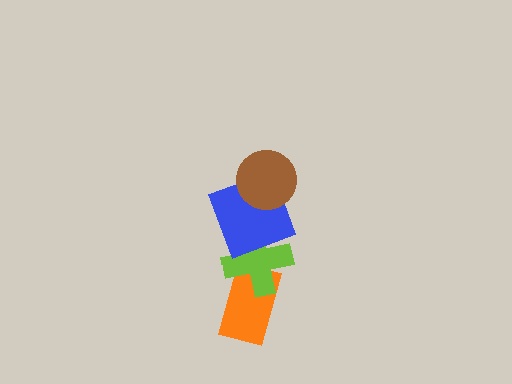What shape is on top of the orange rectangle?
The lime cross is on top of the orange rectangle.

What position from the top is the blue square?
The blue square is 2nd from the top.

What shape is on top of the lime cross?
The blue square is on top of the lime cross.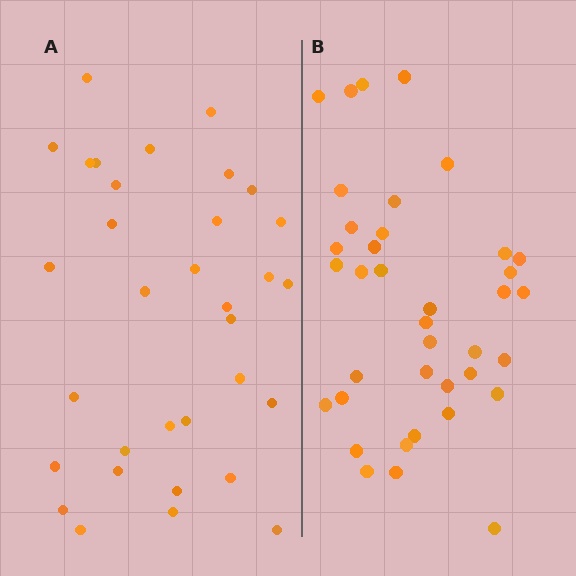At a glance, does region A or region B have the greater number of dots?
Region B (the right region) has more dots.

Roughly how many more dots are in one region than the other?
Region B has about 5 more dots than region A.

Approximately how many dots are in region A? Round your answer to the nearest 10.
About 30 dots. (The exact count is 33, which rounds to 30.)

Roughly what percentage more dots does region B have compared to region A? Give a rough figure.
About 15% more.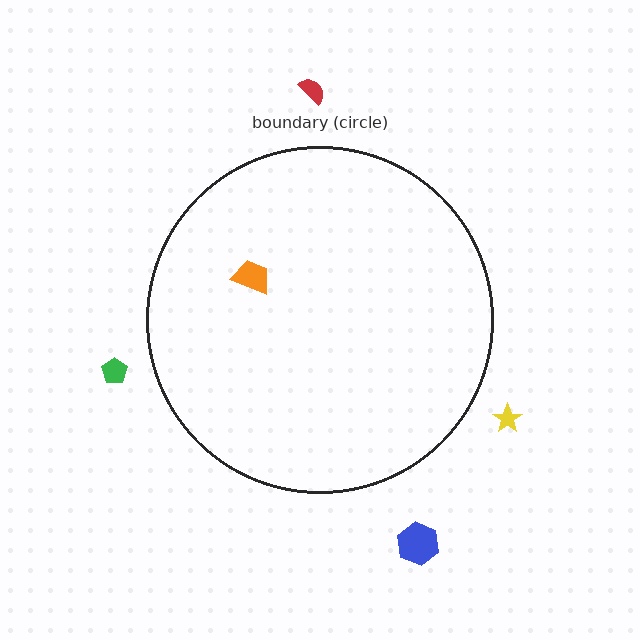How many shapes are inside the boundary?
1 inside, 4 outside.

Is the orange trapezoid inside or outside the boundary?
Inside.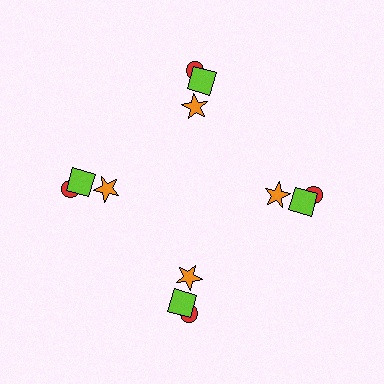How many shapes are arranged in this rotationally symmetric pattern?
There are 12 shapes, arranged in 4 groups of 3.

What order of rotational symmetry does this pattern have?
This pattern has 4-fold rotational symmetry.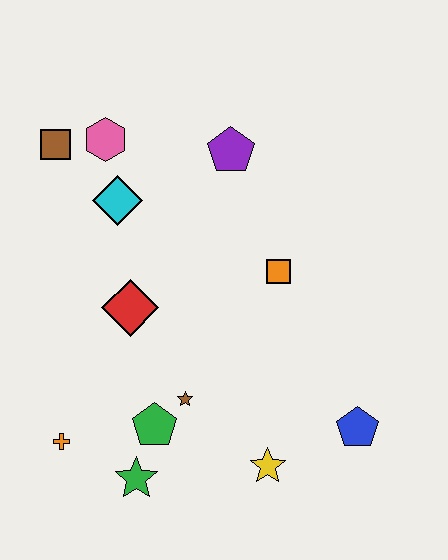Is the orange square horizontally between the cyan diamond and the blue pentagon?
Yes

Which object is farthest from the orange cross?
The purple pentagon is farthest from the orange cross.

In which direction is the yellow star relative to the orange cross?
The yellow star is to the right of the orange cross.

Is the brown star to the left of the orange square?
Yes